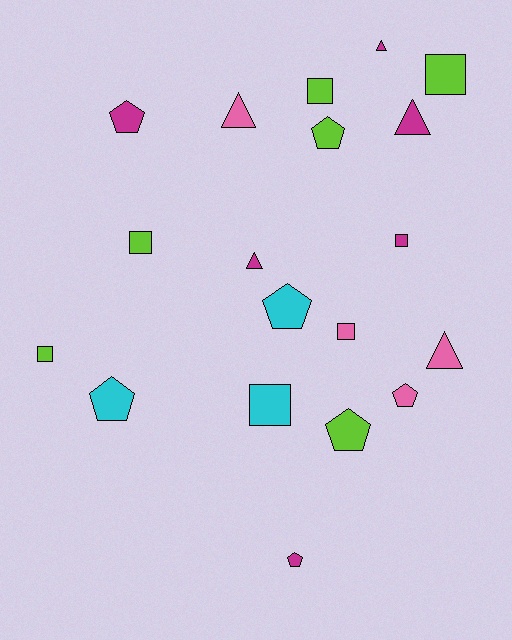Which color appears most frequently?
Lime, with 6 objects.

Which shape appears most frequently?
Pentagon, with 7 objects.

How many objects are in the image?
There are 19 objects.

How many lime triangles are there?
There are no lime triangles.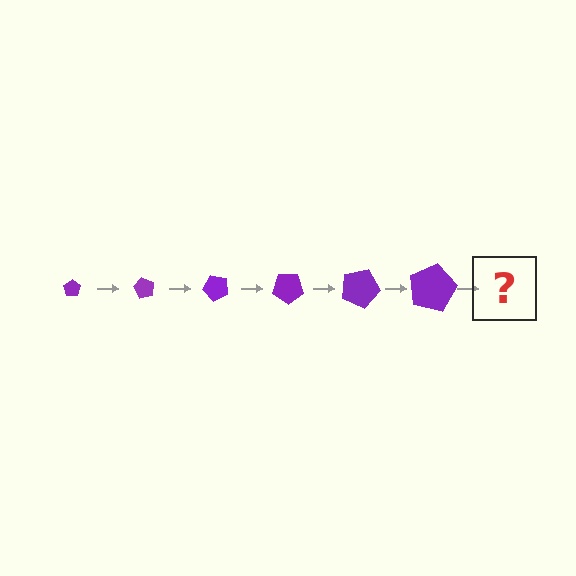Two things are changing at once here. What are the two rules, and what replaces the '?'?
The two rules are that the pentagon grows larger each step and it rotates 60 degrees each step. The '?' should be a pentagon, larger than the previous one and rotated 360 degrees from the start.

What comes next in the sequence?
The next element should be a pentagon, larger than the previous one and rotated 360 degrees from the start.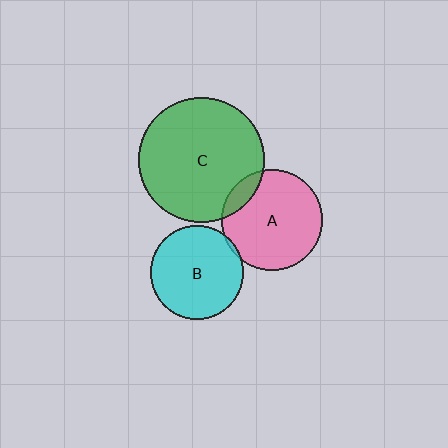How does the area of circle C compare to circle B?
Approximately 1.8 times.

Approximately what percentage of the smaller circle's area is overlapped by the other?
Approximately 10%.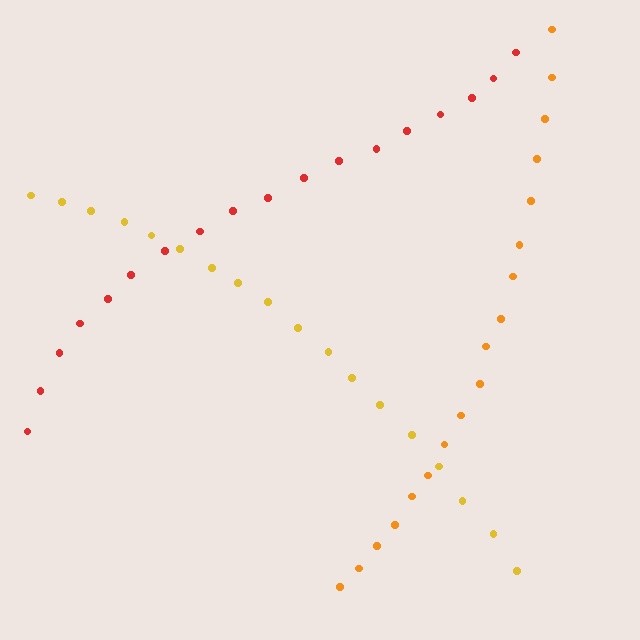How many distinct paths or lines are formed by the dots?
There are 3 distinct paths.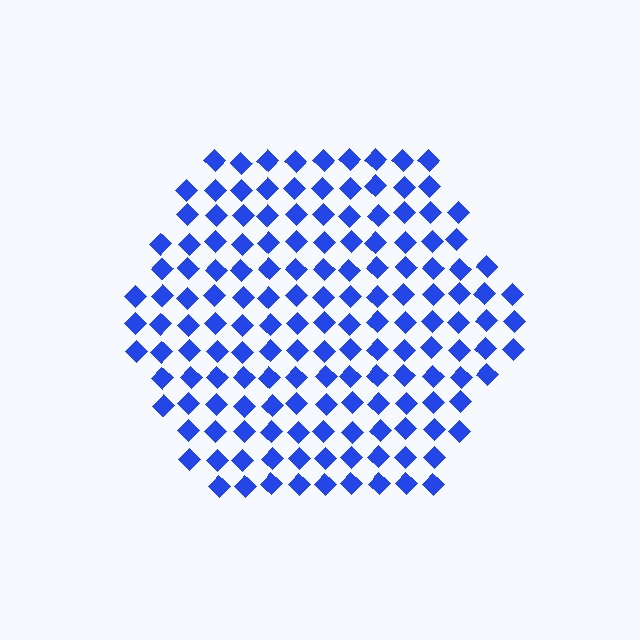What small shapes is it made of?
It is made of small diamonds.